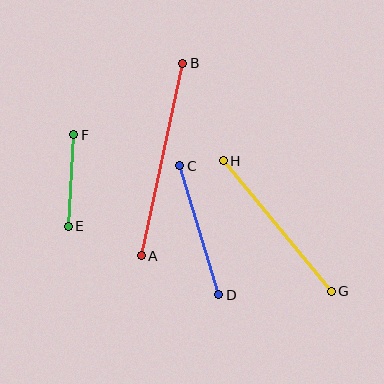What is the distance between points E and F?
The distance is approximately 92 pixels.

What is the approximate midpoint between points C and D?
The midpoint is at approximately (199, 230) pixels.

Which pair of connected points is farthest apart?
Points A and B are farthest apart.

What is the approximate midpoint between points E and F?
The midpoint is at approximately (71, 181) pixels.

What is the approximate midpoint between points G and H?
The midpoint is at approximately (277, 226) pixels.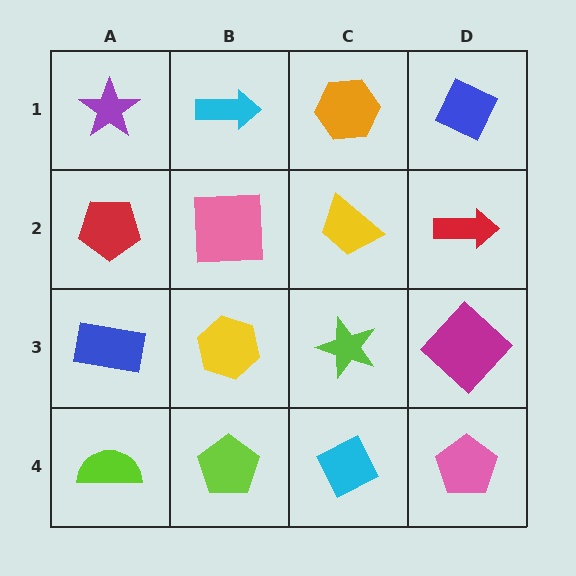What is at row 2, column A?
A red pentagon.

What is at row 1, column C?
An orange hexagon.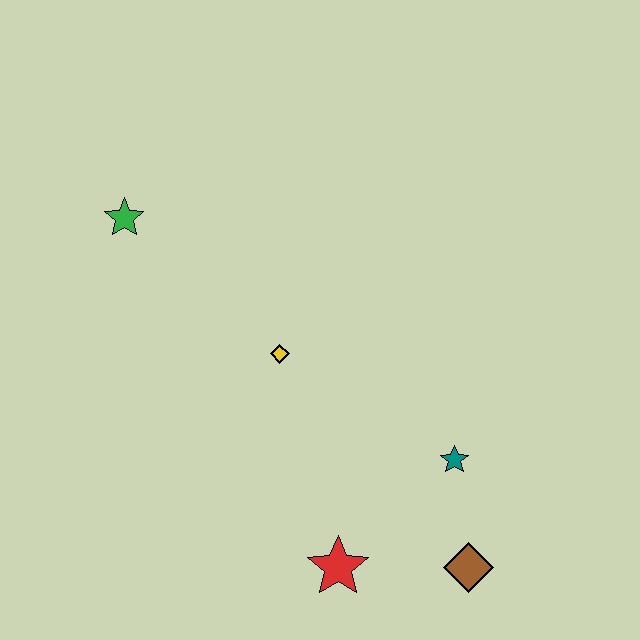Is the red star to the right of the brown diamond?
No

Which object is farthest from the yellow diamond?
The brown diamond is farthest from the yellow diamond.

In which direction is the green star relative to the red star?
The green star is above the red star.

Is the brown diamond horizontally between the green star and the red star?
No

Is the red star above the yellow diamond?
No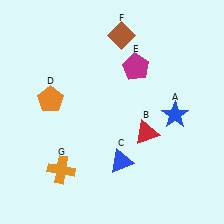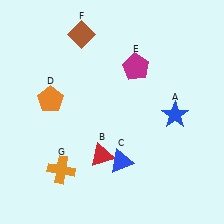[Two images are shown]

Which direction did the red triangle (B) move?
The red triangle (B) moved left.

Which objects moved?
The objects that moved are: the red triangle (B), the brown diamond (F).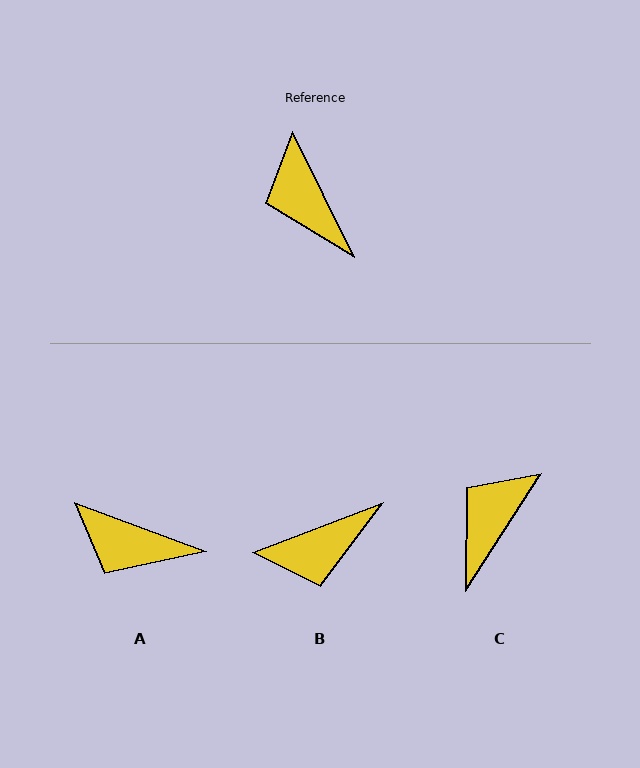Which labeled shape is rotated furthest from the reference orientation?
B, about 84 degrees away.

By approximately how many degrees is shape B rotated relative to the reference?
Approximately 84 degrees counter-clockwise.